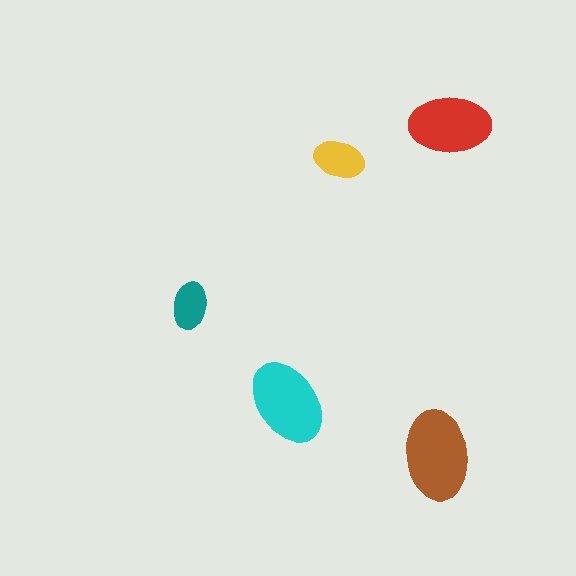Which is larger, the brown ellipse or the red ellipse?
The brown one.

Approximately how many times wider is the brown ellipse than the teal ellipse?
About 2 times wider.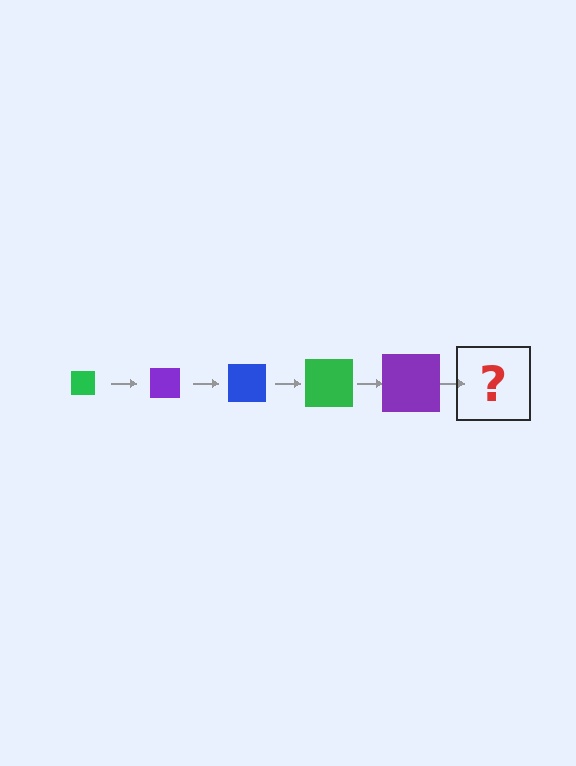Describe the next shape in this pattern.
It should be a blue square, larger than the previous one.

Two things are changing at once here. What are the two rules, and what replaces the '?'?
The two rules are that the square grows larger each step and the color cycles through green, purple, and blue. The '?' should be a blue square, larger than the previous one.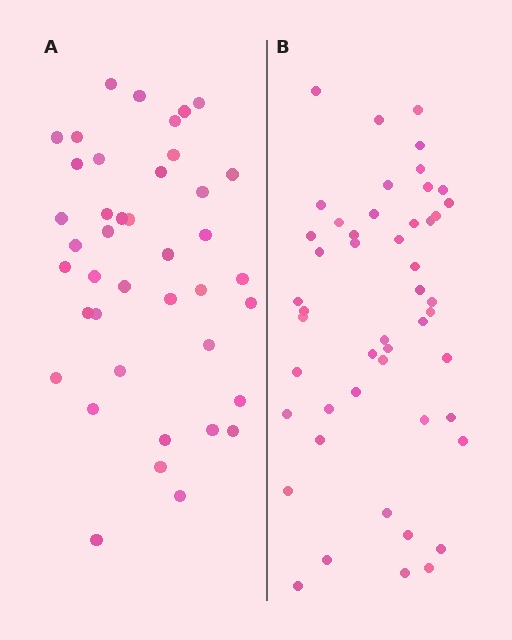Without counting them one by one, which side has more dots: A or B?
Region B (the right region) has more dots.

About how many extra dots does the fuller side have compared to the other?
Region B has roughly 8 or so more dots than region A.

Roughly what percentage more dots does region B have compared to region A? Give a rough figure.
About 20% more.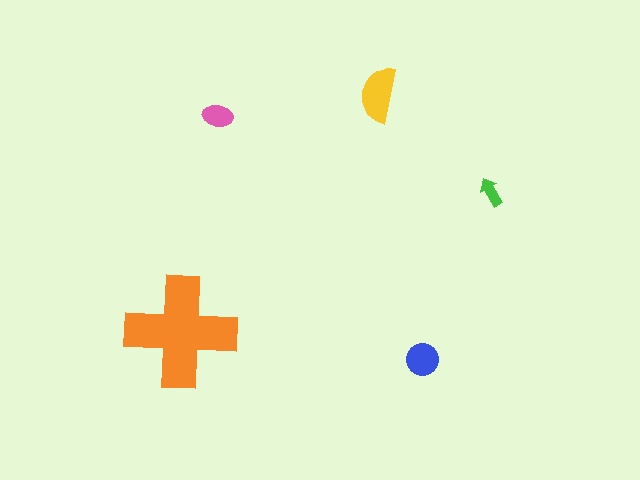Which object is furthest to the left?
The orange cross is leftmost.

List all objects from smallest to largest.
The green arrow, the pink ellipse, the blue circle, the yellow semicircle, the orange cross.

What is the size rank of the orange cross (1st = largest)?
1st.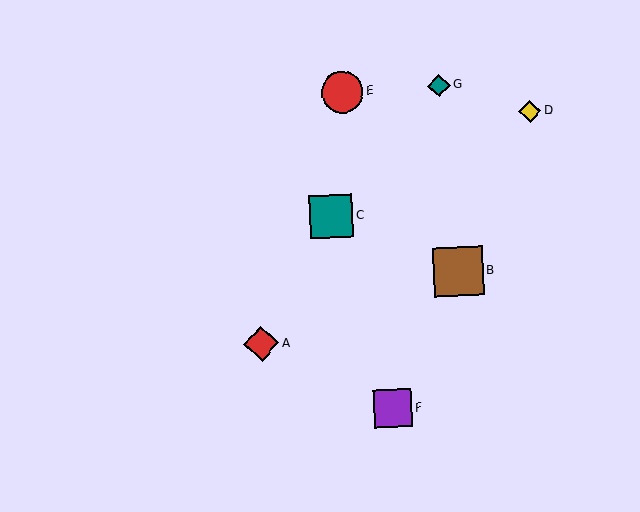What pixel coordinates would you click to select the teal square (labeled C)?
Click at (331, 216) to select the teal square C.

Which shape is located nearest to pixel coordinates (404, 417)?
The purple square (labeled F) at (393, 408) is nearest to that location.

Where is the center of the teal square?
The center of the teal square is at (331, 216).